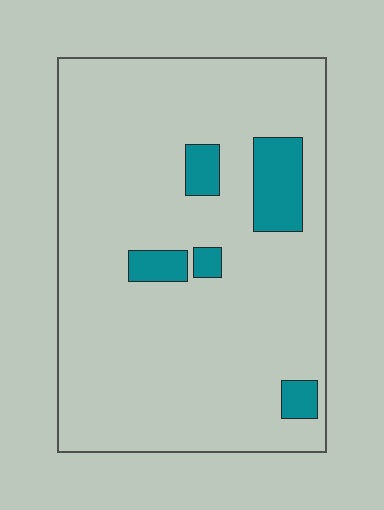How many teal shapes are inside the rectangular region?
5.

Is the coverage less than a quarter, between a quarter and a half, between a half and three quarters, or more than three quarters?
Less than a quarter.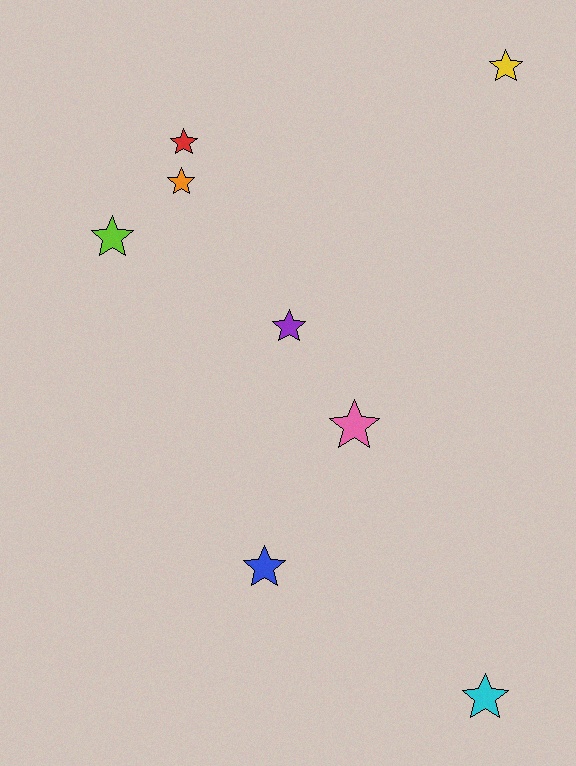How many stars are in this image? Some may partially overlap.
There are 8 stars.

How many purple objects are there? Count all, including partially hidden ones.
There is 1 purple object.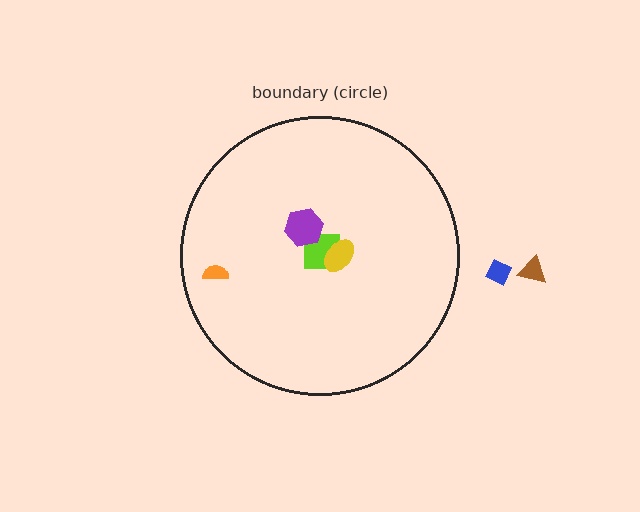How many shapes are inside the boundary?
4 inside, 2 outside.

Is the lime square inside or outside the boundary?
Inside.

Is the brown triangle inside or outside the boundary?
Outside.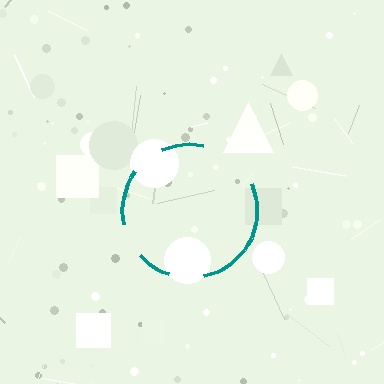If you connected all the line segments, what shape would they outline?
They would outline a circle.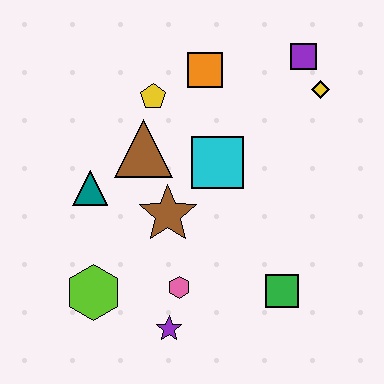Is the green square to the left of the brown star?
No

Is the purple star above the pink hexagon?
No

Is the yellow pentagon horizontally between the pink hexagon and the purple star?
No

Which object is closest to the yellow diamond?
The purple square is closest to the yellow diamond.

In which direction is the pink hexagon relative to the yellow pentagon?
The pink hexagon is below the yellow pentagon.